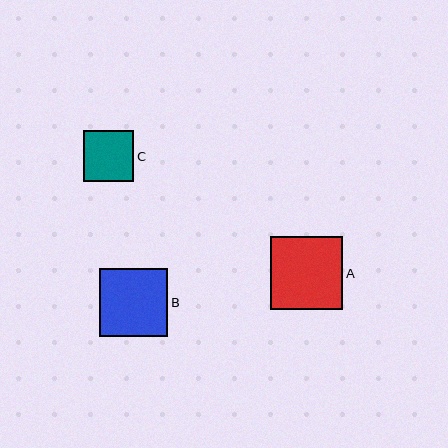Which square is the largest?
Square A is the largest with a size of approximately 73 pixels.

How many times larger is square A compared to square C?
Square A is approximately 1.4 times the size of square C.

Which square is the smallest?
Square C is the smallest with a size of approximately 51 pixels.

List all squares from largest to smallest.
From largest to smallest: A, B, C.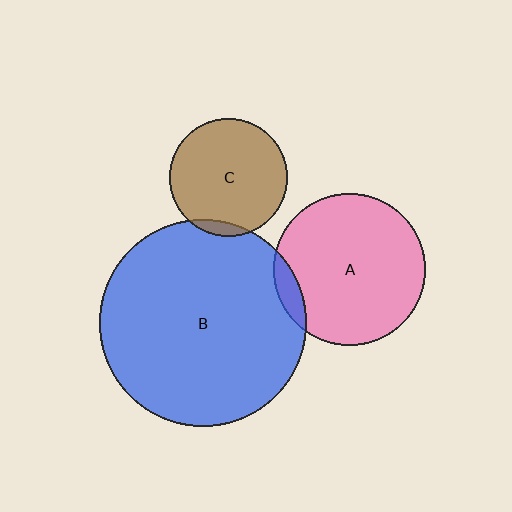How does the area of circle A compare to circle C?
Approximately 1.7 times.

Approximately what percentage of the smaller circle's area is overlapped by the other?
Approximately 5%.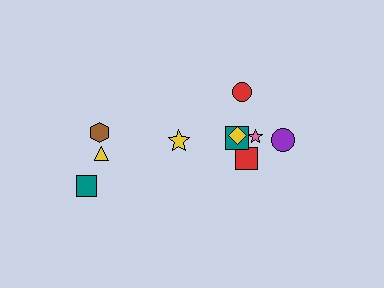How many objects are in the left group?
There are 4 objects.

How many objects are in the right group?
There are 6 objects.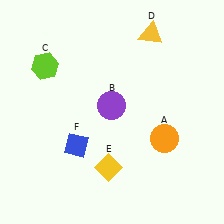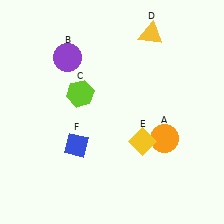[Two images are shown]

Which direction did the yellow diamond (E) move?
The yellow diamond (E) moved right.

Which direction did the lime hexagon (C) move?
The lime hexagon (C) moved right.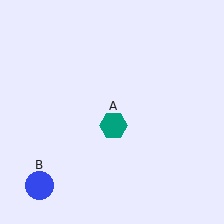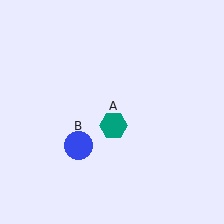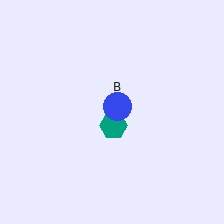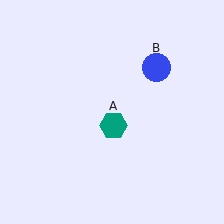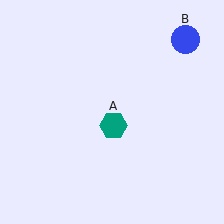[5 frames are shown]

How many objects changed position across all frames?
1 object changed position: blue circle (object B).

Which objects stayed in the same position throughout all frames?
Teal hexagon (object A) remained stationary.